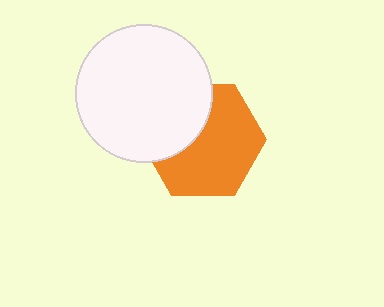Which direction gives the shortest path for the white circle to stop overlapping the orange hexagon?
Moving toward the upper-left gives the shortest separation.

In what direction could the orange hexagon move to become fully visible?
The orange hexagon could move toward the lower-right. That would shift it out from behind the white circle entirely.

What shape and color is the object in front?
The object in front is a white circle.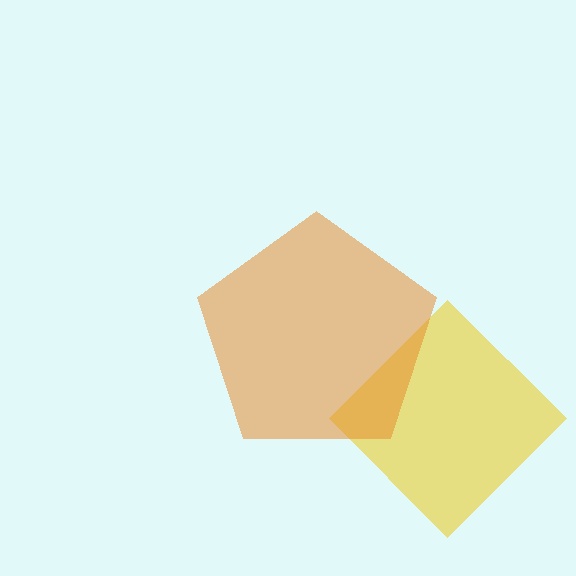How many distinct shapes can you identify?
There are 2 distinct shapes: a yellow diamond, an orange pentagon.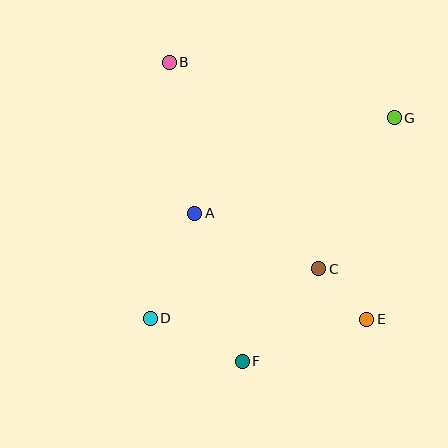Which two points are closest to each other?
Points C and E are closest to each other.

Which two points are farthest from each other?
Points B and E are farthest from each other.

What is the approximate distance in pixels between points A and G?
The distance between A and G is approximately 221 pixels.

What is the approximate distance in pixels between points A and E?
The distance between A and E is approximately 202 pixels.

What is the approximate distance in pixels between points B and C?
The distance between B and C is approximately 255 pixels.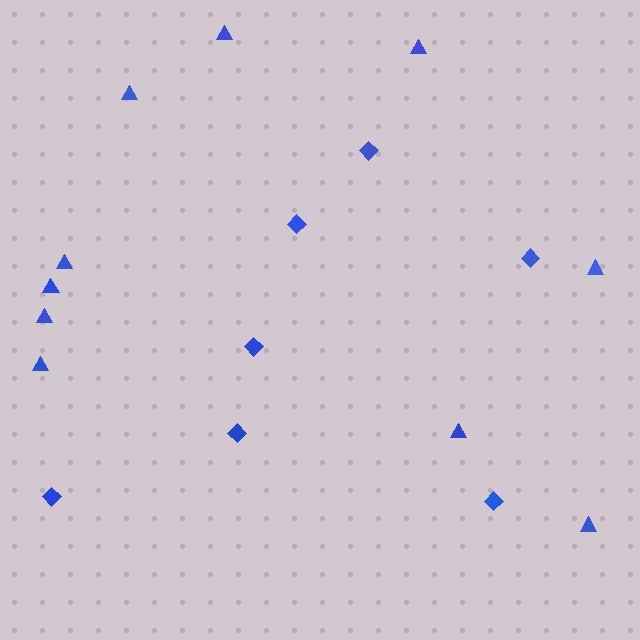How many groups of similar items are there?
There are 2 groups: one group of triangles (10) and one group of diamonds (7).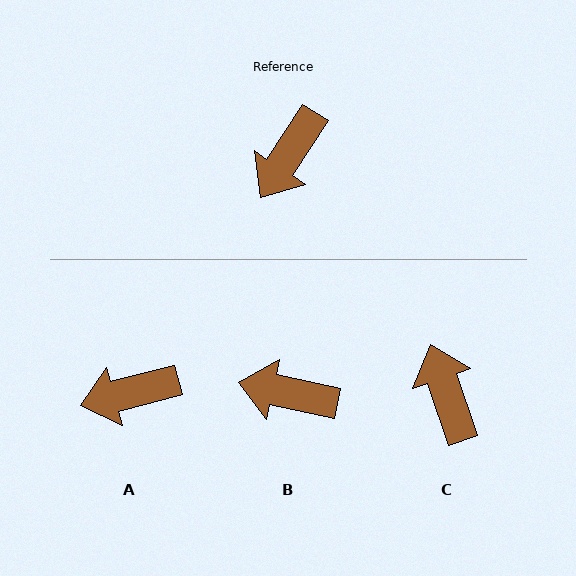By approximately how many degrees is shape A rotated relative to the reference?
Approximately 42 degrees clockwise.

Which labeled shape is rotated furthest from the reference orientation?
C, about 128 degrees away.